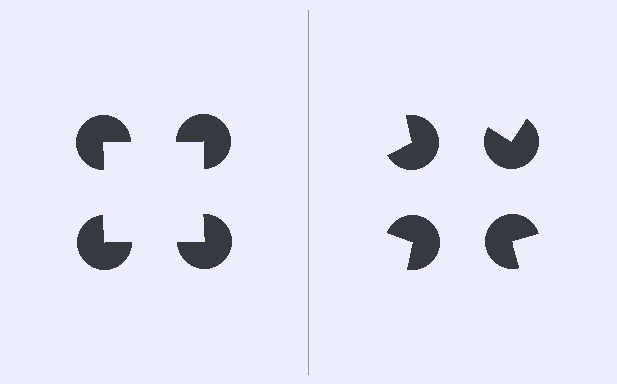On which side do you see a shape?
An illusory square appears on the left side. On the right side the wedge cuts are rotated, so no coherent shape forms.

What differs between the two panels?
The pac-man discs are positioned identically on both sides; only the wedge orientations differ. On the left they align to a square; on the right they are misaligned.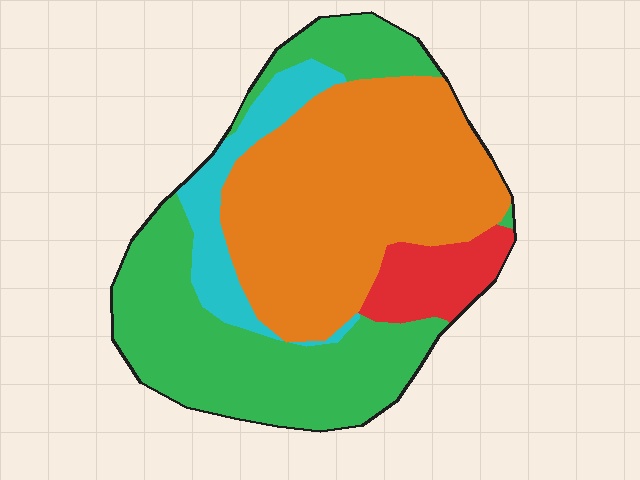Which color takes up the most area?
Orange, at roughly 45%.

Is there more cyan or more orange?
Orange.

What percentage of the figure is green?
Green covers 37% of the figure.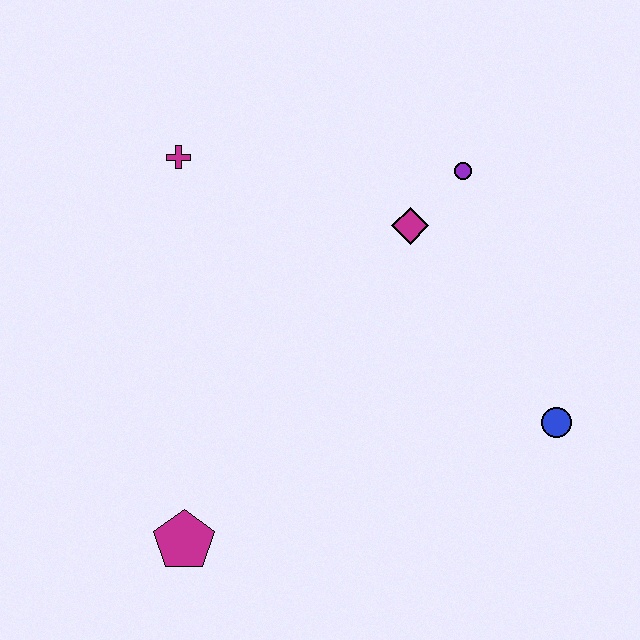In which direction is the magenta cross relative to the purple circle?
The magenta cross is to the left of the purple circle.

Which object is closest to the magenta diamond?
The purple circle is closest to the magenta diamond.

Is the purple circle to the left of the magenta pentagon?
No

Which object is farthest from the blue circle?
The magenta cross is farthest from the blue circle.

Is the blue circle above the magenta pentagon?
Yes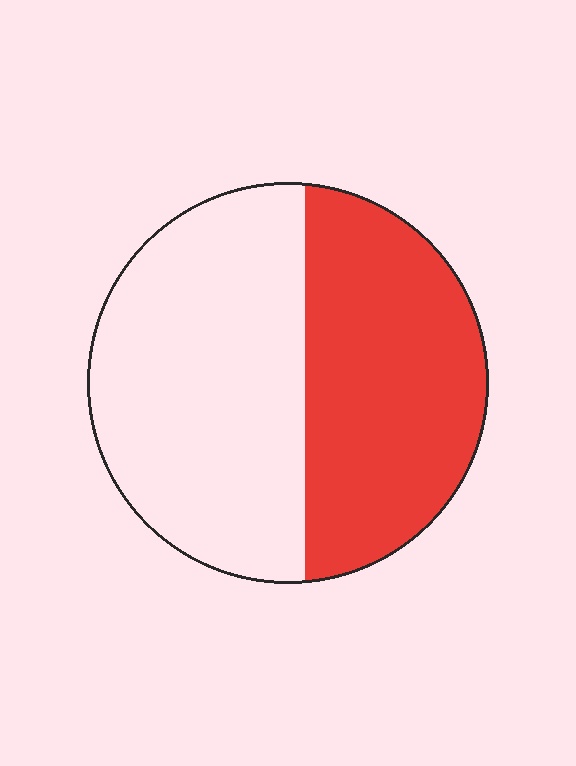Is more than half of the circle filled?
No.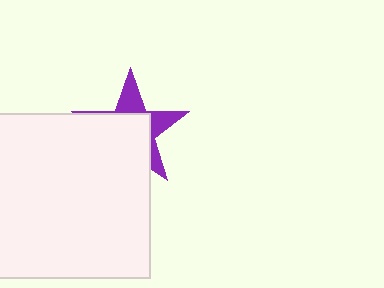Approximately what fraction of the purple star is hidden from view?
Roughly 62% of the purple star is hidden behind the white square.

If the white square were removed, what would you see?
You would see the complete purple star.